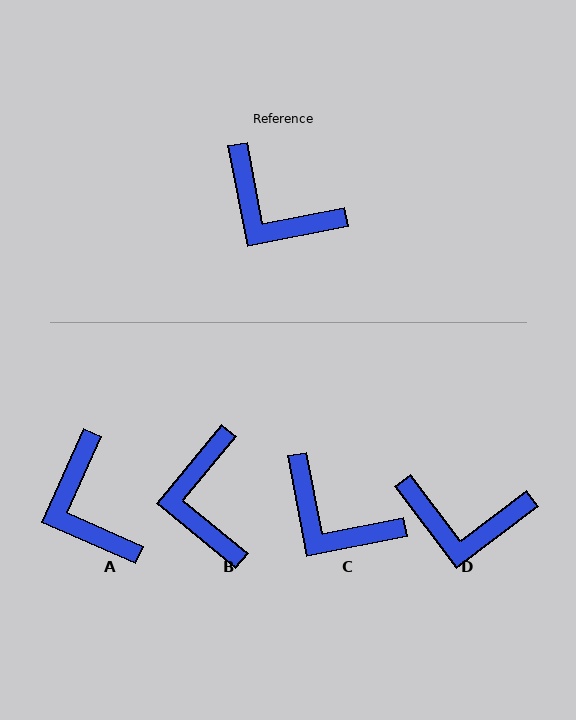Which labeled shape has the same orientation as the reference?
C.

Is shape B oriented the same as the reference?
No, it is off by about 50 degrees.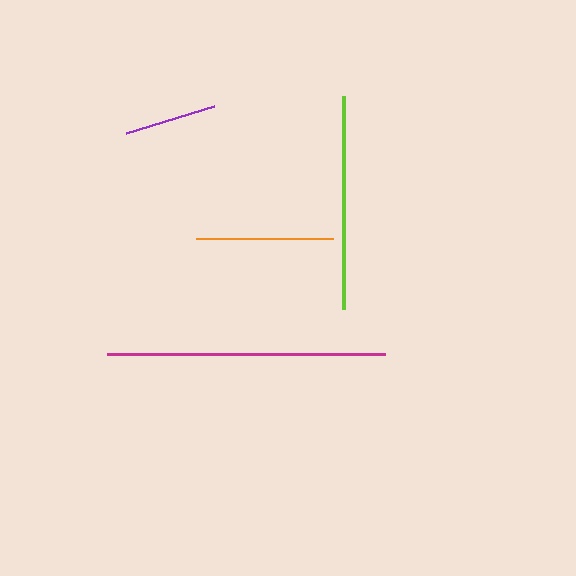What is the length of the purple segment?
The purple segment is approximately 92 pixels long.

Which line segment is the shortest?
The purple line is the shortest at approximately 92 pixels.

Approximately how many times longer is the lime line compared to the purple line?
The lime line is approximately 2.3 times the length of the purple line.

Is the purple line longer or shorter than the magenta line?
The magenta line is longer than the purple line.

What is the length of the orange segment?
The orange segment is approximately 137 pixels long.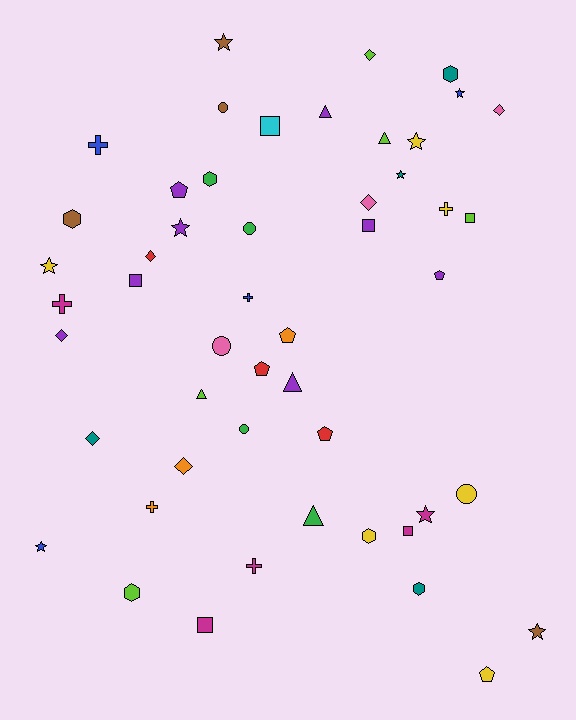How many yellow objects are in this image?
There are 6 yellow objects.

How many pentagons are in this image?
There are 6 pentagons.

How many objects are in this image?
There are 50 objects.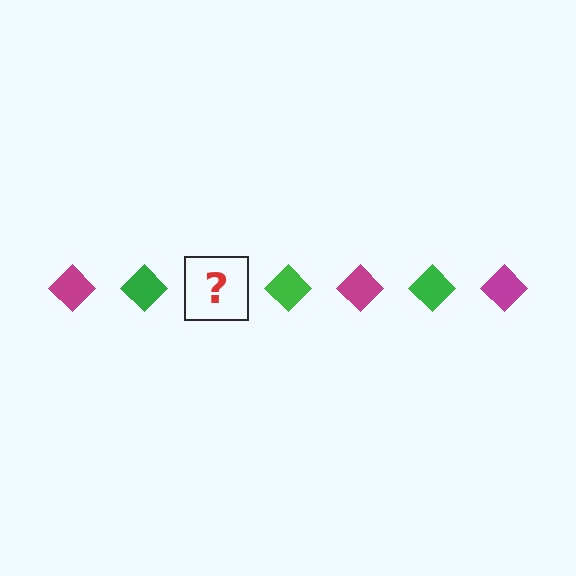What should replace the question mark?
The question mark should be replaced with a magenta diamond.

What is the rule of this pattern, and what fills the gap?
The rule is that the pattern cycles through magenta, green diamonds. The gap should be filled with a magenta diamond.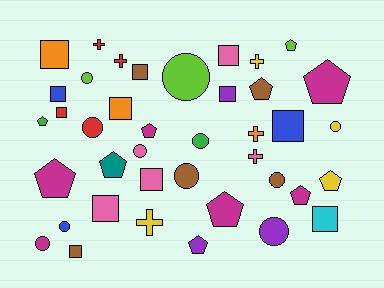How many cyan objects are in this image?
There is 1 cyan object.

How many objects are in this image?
There are 40 objects.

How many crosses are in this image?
There are 6 crosses.